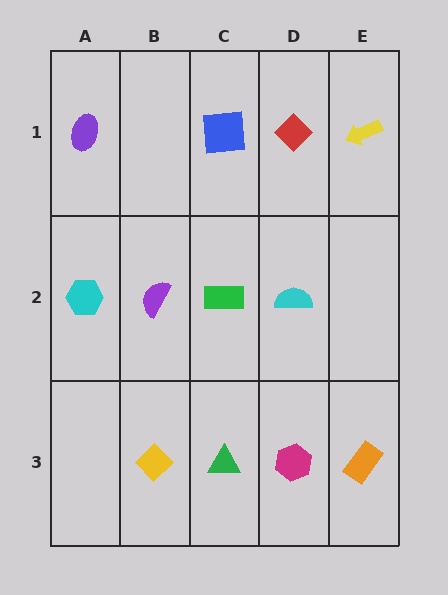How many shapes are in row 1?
4 shapes.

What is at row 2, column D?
A cyan semicircle.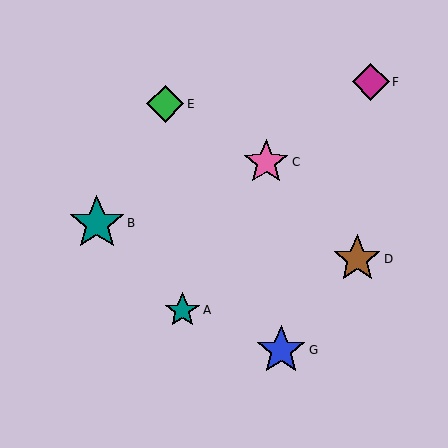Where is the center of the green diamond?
The center of the green diamond is at (165, 104).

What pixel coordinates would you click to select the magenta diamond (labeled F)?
Click at (371, 82) to select the magenta diamond F.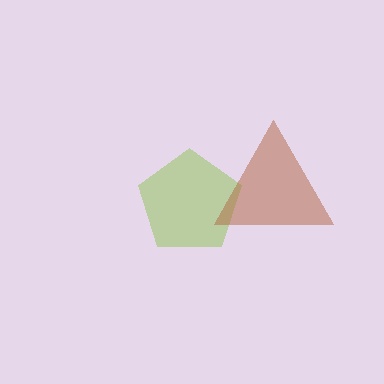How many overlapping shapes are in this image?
There are 2 overlapping shapes in the image.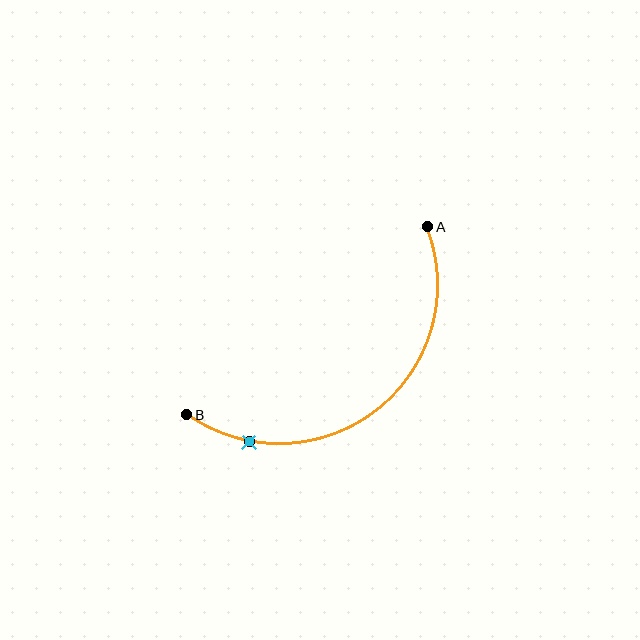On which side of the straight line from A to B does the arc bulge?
The arc bulges below and to the right of the straight line connecting A and B.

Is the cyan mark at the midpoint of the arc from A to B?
No. The cyan mark lies on the arc but is closer to endpoint B. The arc midpoint would be at the point on the curve equidistant along the arc from both A and B.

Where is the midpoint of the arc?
The arc midpoint is the point on the curve farthest from the straight line joining A and B. It sits below and to the right of that line.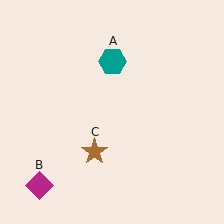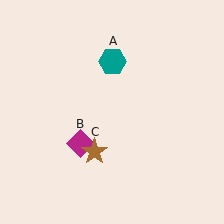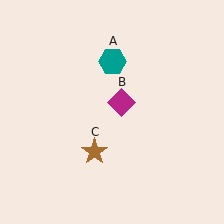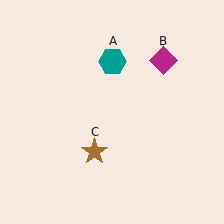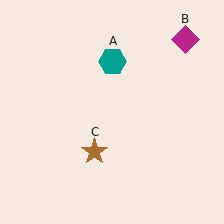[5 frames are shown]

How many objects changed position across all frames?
1 object changed position: magenta diamond (object B).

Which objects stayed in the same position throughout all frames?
Teal hexagon (object A) and brown star (object C) remained stationary.